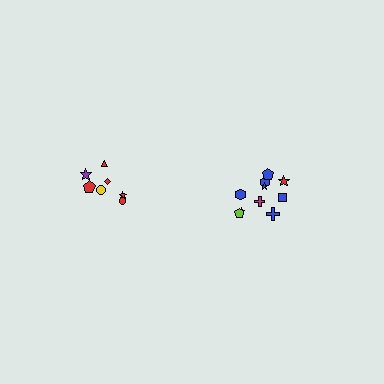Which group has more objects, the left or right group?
The right group.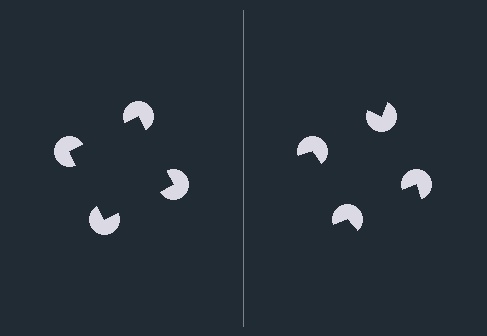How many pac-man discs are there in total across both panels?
8 — 4 on each side.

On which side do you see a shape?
An illusory square appears on the left side. On the right side the wedge cuts are rotated, so no coherent shape forms.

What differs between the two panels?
The pac-man discs are positioned identically on both sides; only the wedge orientations differ. On the left they align to a square; on the right they are misaligned.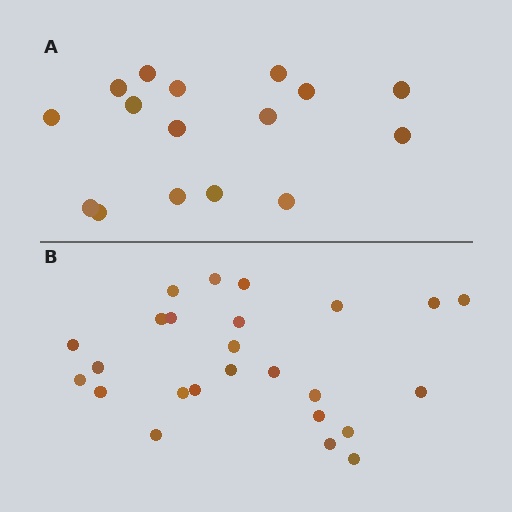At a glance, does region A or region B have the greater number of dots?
Region B (the bottom region) has more dots.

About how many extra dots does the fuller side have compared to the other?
Region B has roughly 8 or so more dots than region A.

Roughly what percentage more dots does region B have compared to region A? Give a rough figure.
About 55% more.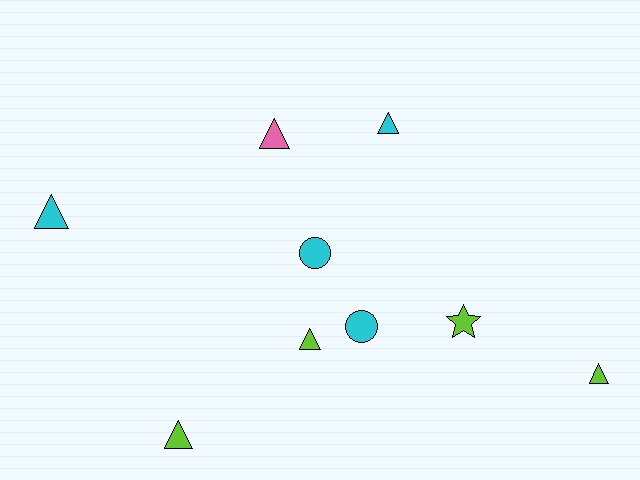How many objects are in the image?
There are 9 objects.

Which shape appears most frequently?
Triangle, with 6 objects.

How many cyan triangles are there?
There are 2 cyan triangles.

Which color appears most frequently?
Lime, with 4 objects.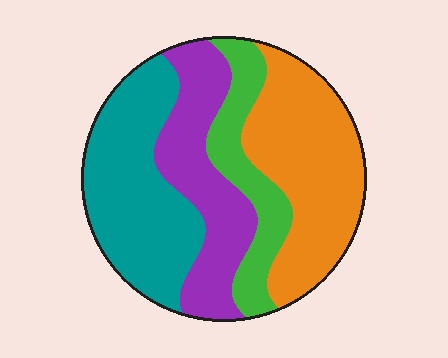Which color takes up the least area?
Green, at roughly 15%.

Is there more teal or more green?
Teal.